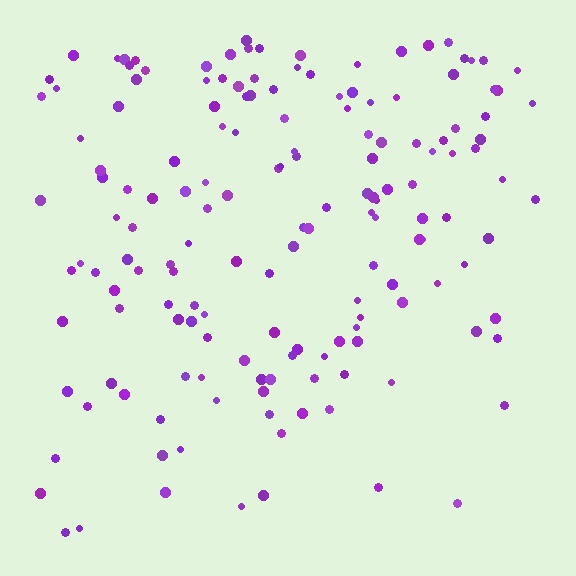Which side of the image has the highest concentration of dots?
The top.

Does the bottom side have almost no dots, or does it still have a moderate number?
Still a moderate number, just noticeably fewer than the top.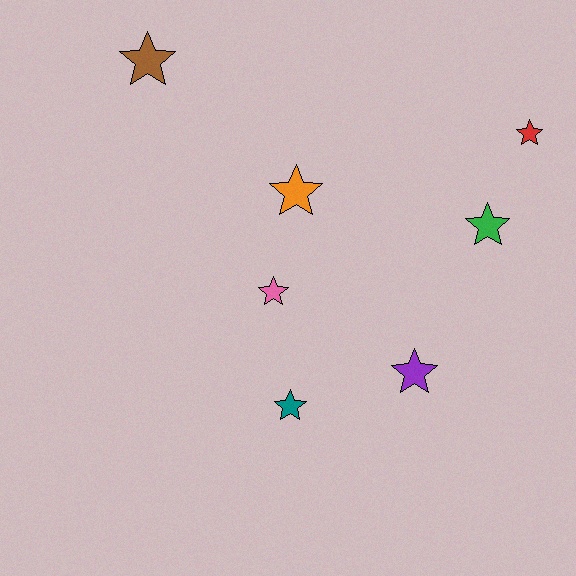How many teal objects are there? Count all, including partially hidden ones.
There is 1 teal object.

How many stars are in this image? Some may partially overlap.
There are 7 stars.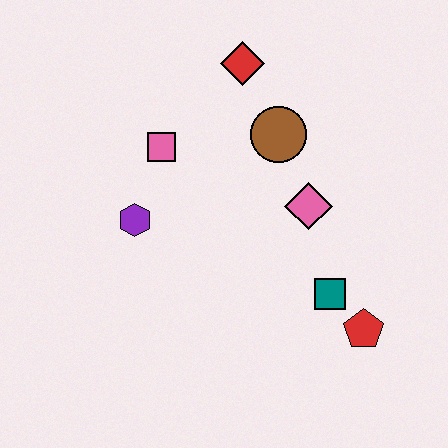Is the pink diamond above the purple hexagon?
Yes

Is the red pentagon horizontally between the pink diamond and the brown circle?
No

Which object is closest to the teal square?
The red pentagon is closest to the teal square.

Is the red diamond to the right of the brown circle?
No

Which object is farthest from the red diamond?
The red pentagon is farthest from the red diamond.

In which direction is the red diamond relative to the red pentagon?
The red diamond is above the red pentagon.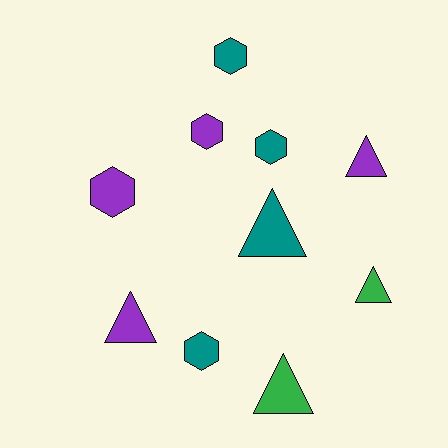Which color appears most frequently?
Purple, with 4 objects.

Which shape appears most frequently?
Triangle, with 5 objects.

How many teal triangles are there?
There is 1 teal triangle.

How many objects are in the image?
There are 10 objects.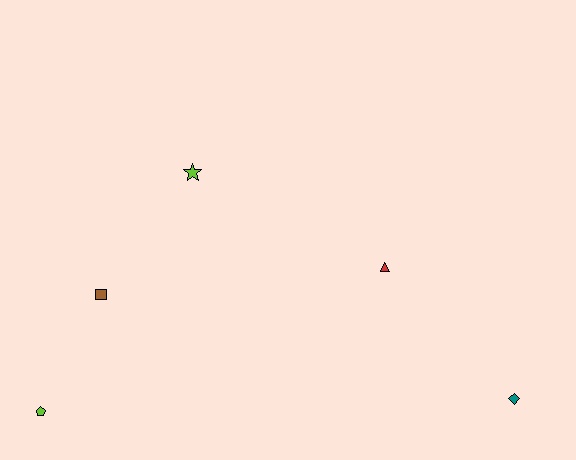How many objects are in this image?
There are 5 objects.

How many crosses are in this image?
There are no crosses.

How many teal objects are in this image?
There is 1 teal object.